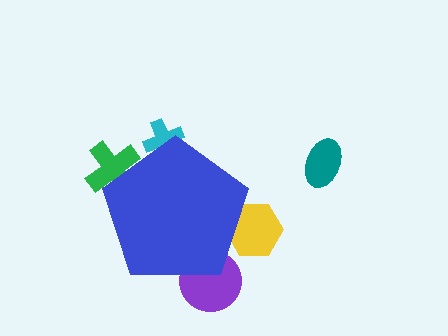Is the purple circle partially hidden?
Yes, the purple circle is partially hidden behind the blue pentagon.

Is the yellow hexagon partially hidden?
Yes, the yellow hexagon is partially hidden behind the blue pentagon.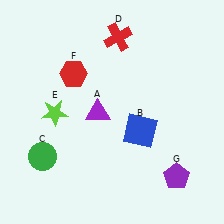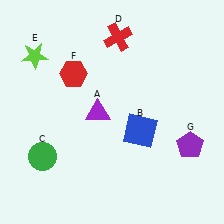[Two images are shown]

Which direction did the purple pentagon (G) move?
The purple pentagon (G) moved up.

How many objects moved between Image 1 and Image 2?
2 objects moved between the two images.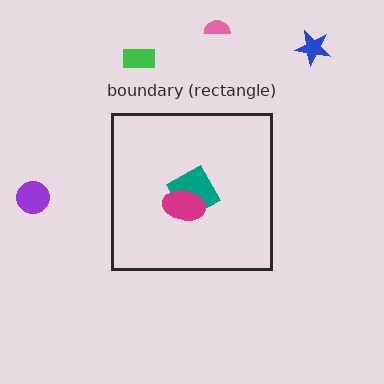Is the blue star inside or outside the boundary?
Outside.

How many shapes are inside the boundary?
3 inside, 4 outside.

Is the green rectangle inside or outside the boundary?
Outside.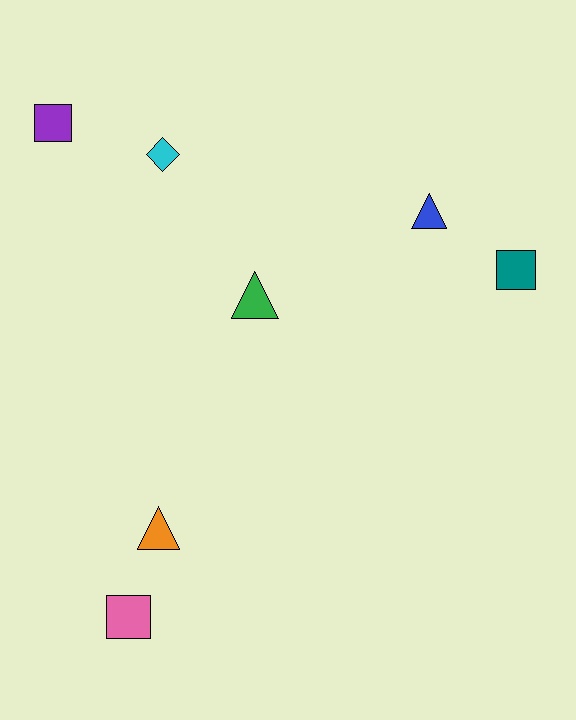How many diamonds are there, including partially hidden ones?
There is 1 diamond.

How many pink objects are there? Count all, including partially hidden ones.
There is 1 pink object.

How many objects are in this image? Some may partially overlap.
There are 7 objects.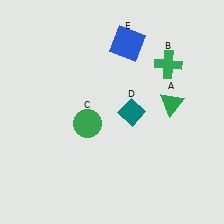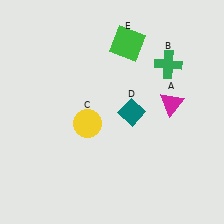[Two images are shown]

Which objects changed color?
A changed from green to magenta. C changed from green to yellow. E changed from blue to green.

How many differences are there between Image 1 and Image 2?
There are 3 differences between the two images.